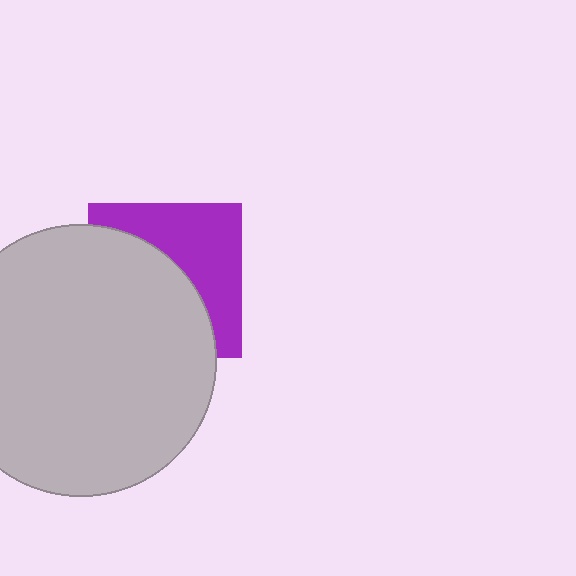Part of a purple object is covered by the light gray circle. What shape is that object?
It is a square.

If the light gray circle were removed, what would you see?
You would see the complete purple square.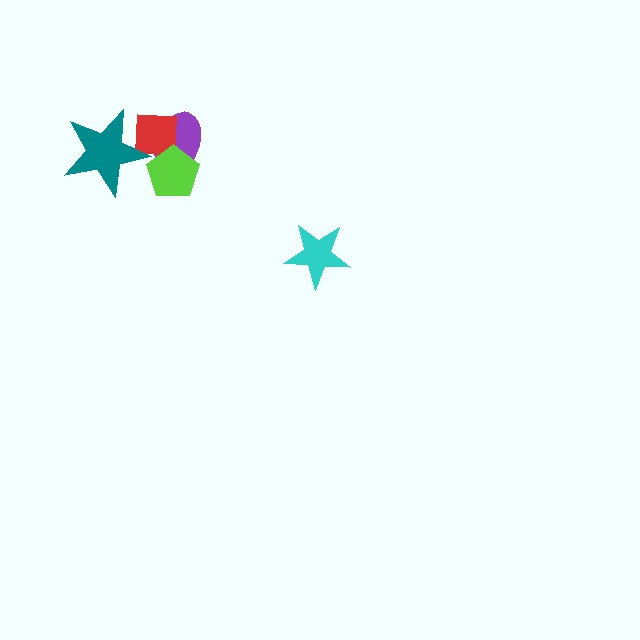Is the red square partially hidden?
Yes, it is partially covered by another shape.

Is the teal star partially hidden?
No, no other shape covers it.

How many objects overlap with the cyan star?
0 objects overlap with the cyan star.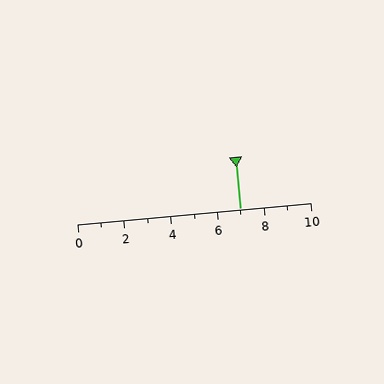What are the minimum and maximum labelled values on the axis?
The axis runs from 0 to 10.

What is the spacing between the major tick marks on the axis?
The major ticks are spaced 2 apart.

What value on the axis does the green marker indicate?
The marker indicates approximately 7.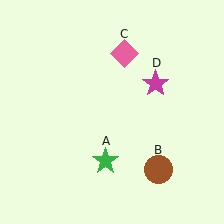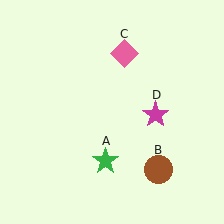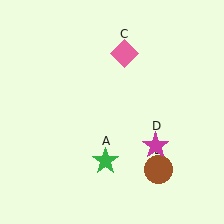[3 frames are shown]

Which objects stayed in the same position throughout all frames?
Green star (object A) and brown circle (object B) and pink diamond (object C) remained stationary.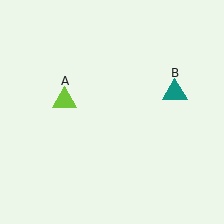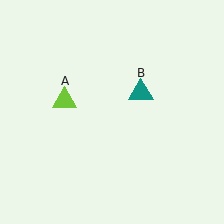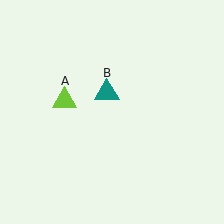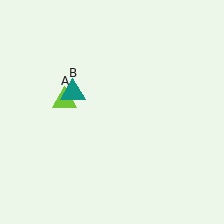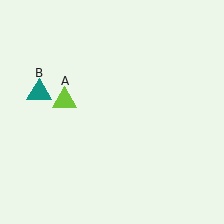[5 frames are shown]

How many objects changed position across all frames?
1 object changed position: teal triangle (object B).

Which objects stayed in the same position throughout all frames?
Lime triangle (object A) remained stationary.